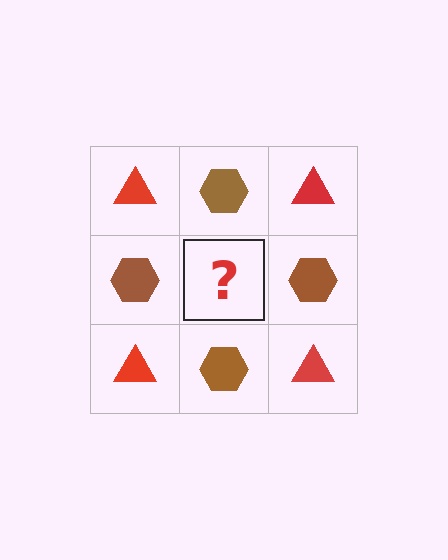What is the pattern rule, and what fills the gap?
The rule is that it alternates red triangle and brown hexagon in a checkerboard pattern. The gap should be filled with a red triangle.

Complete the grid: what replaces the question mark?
The question mark should be replaced with a red triangle.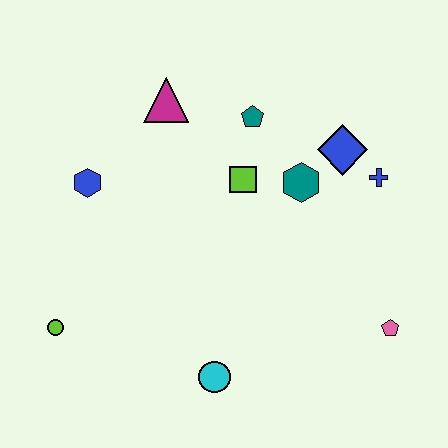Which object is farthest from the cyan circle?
The magenta triangle is farthest from the cyan circle.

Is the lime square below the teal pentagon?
Yes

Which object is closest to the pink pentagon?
The blue cross is closest to the pink pentagon.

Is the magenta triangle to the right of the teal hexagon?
No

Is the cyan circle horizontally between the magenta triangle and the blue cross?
Yes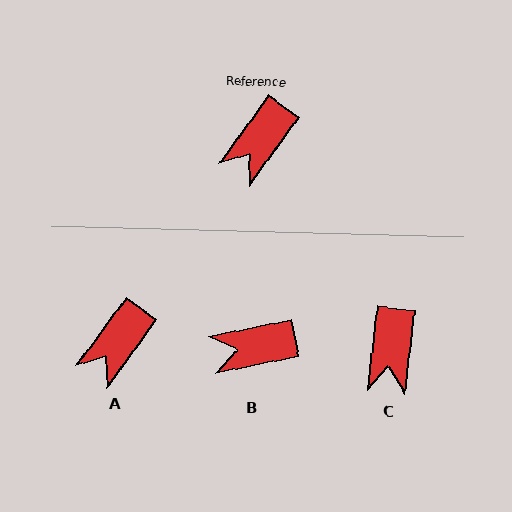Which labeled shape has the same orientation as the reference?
A.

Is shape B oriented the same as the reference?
No, it is off by about 42 degrees.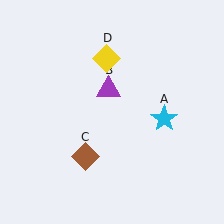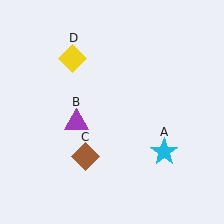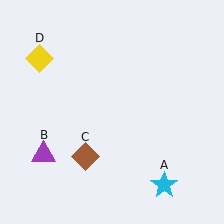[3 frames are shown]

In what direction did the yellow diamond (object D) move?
The yellow diamond (object D) moved left.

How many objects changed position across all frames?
3 objects changed position: cyan star (object A), purple triangle (object B), yellow diamond (object D).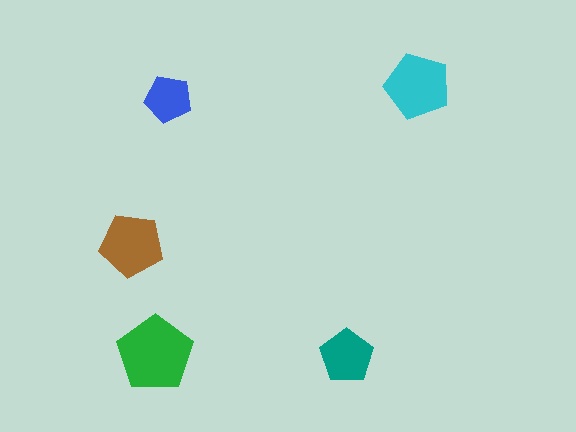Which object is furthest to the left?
The brown pentagon is leftmost.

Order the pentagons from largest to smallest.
the green one, the cyan one, the brown one, the teal one, the blue one.